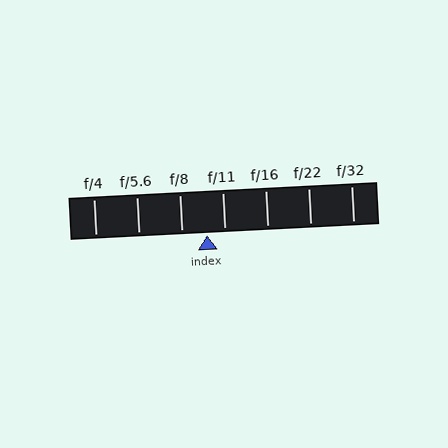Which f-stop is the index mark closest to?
The index mark is closest to f/11.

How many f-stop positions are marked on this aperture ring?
There are 7 f-stop positions marked.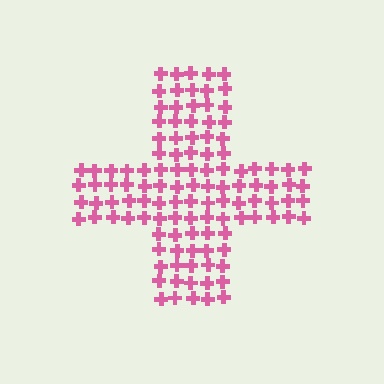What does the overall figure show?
The overall figure shows a cross.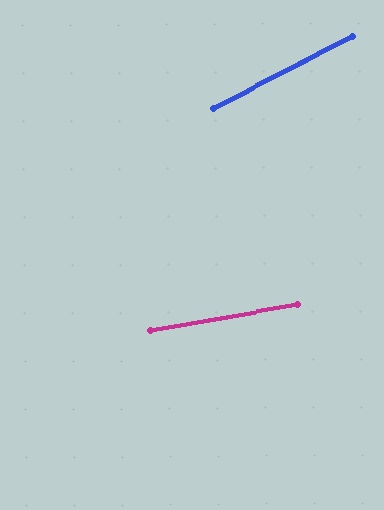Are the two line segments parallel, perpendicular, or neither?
Neither parallel nor perpendicular — they differ by about 17°.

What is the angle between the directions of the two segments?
Approximately 17 degrees.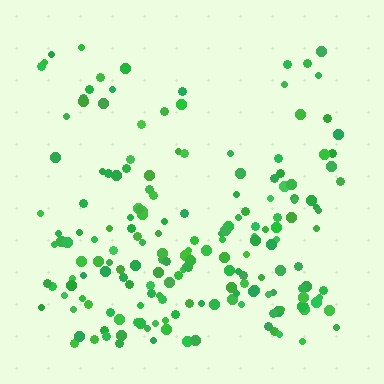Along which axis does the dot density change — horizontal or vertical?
Vertical.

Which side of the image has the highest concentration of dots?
The bottom.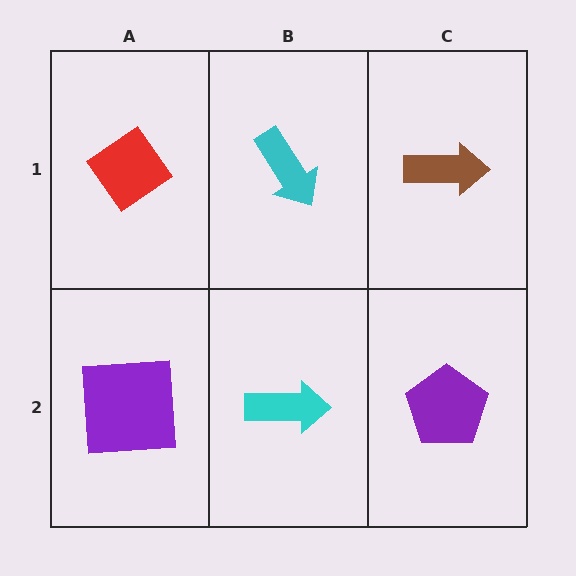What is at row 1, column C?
A brown arrow.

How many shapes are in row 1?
3 shapes.